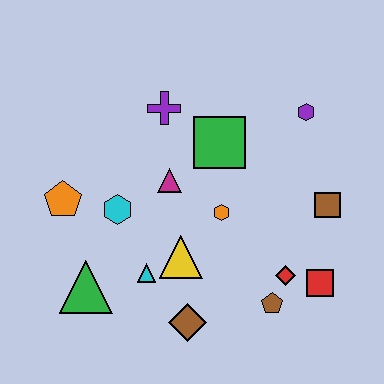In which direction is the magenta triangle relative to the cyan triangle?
The magenta triangle is above the cyan triangle.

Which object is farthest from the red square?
The orange pentagon is farthest from the red square.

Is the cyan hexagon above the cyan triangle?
Yes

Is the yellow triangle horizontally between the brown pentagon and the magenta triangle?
Yes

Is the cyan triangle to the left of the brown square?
Yes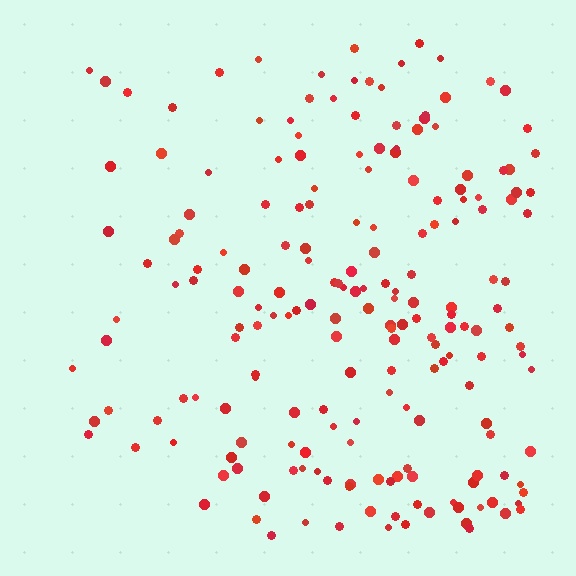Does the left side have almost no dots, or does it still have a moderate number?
Still a moderate number, just noticeably fewer than the right.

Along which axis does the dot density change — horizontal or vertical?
Horizontal.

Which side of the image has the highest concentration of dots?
The right.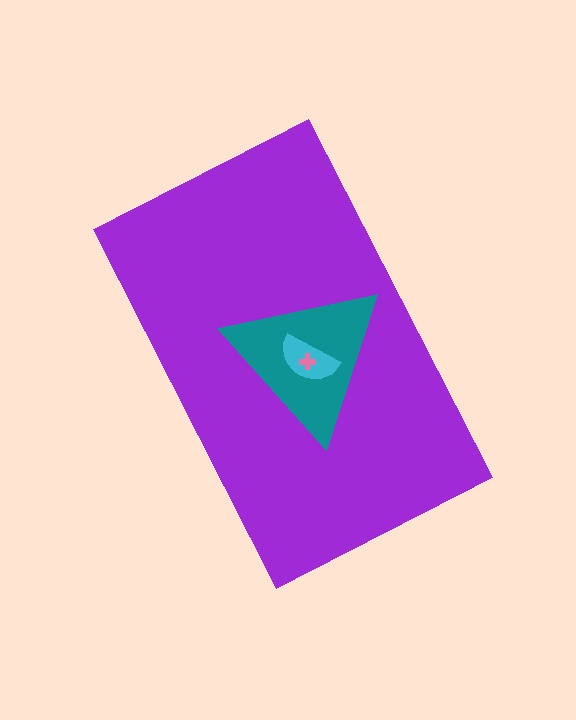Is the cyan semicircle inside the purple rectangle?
Yes.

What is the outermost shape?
The purple rectangle.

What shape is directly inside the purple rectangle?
The teal triangle.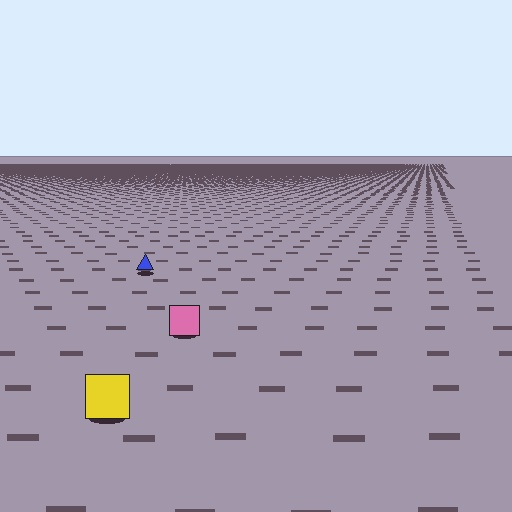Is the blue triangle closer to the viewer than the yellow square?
No. The yellow square is closer — you can tell from the texture gradient: the ground texture is coarser near it.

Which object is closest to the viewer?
The yellow square is closest. The texture marks near it are larger and more spread out.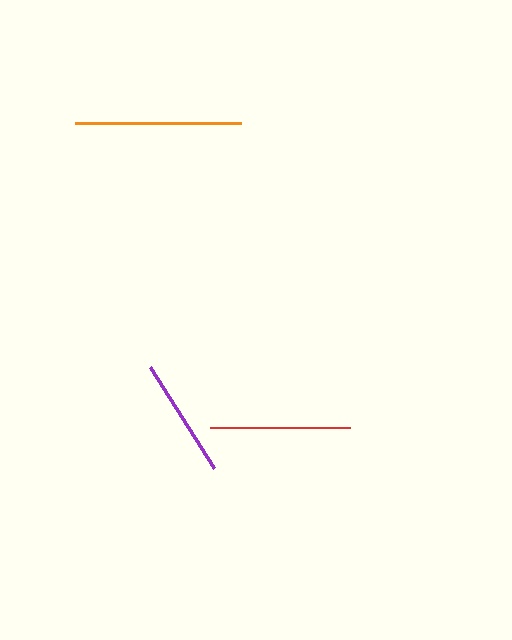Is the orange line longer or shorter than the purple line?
The orange line is longer than the purple line.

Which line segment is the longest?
The orange line is the longest at approximately 166 pixels.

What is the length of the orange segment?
The orange segment is approximately 166 pixels long.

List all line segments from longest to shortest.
From longest to shortest: orange, red, purple.